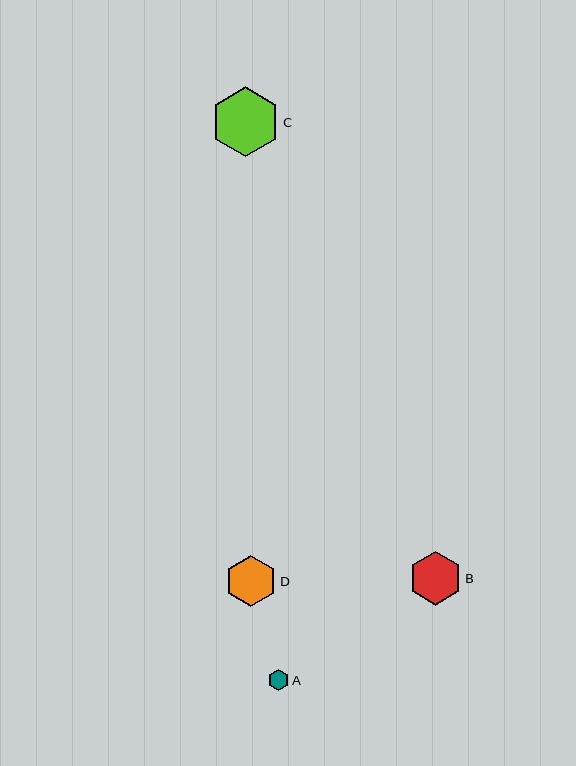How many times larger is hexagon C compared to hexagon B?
Hexagon C is approximately 1.3 times the size of hexagon B.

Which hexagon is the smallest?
Hexagon A is the smallest with a size of approximately 21 pixels.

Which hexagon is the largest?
Hexagon C is the largest with a size of approximately 69 pixels.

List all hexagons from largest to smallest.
From largest to smallest: C, B, D, A.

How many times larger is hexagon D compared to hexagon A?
Hexagon D is approximately 2.4 times the size of hexagon A.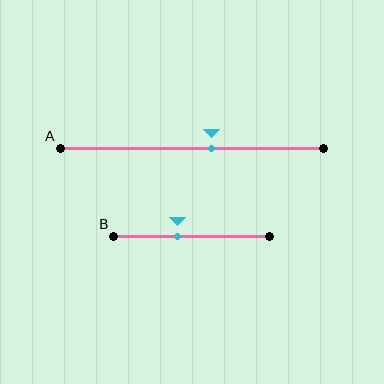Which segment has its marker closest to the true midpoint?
Segment A has its marker closest to the true midpoint.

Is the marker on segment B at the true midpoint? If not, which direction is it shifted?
No, the marker on segment B is shifted to the left by about 9% of the segment length.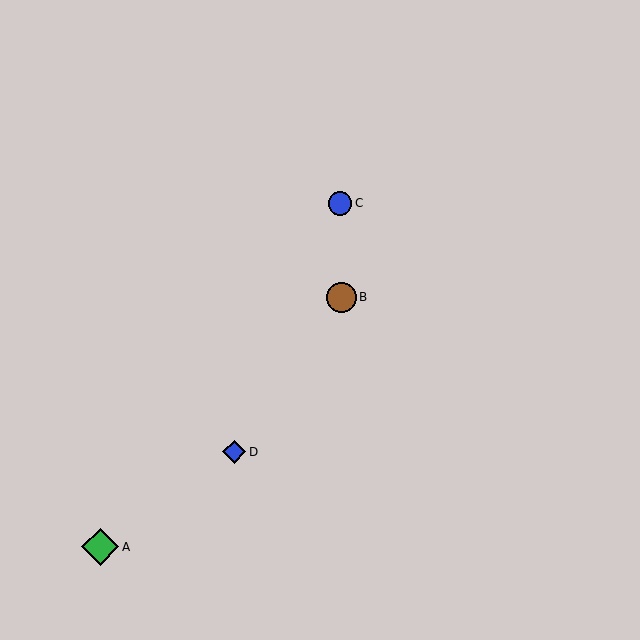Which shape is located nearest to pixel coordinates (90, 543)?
The green diamond (labeled A) at (100, 547) is nearest to that location.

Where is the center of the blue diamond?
The center of the blue diamond is at (234, 452).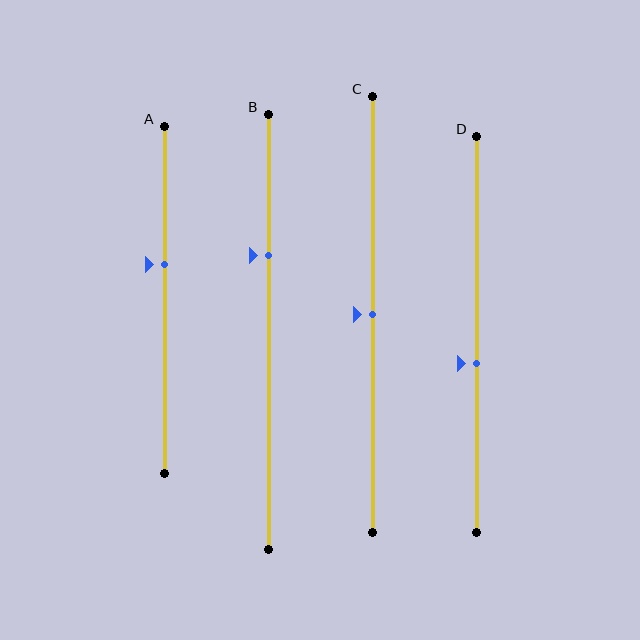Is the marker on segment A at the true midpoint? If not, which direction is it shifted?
No, the marker on segment A is shifted upward by about 10% of the segment length.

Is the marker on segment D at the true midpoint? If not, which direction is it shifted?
No, the marker on segment D is shifted downward by about 7% of the segment length.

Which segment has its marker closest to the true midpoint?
Segment C has its marker closest to the true midpoint.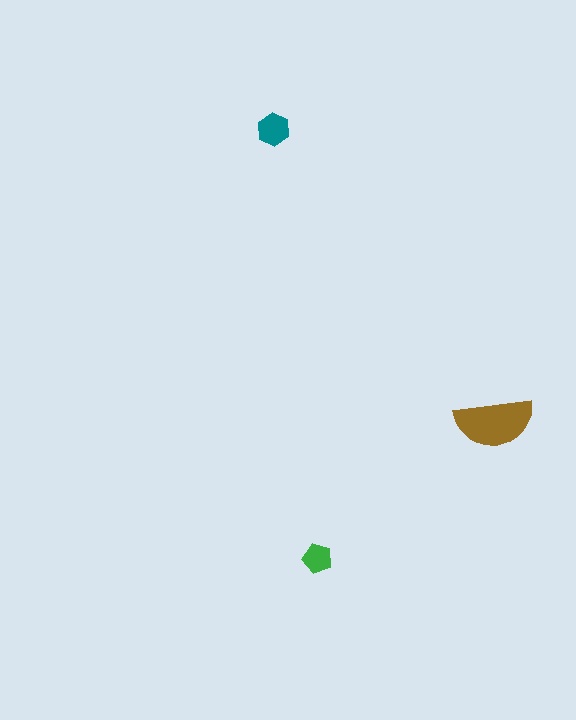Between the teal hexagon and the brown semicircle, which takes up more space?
The brown semicircle.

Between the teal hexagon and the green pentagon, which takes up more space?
The teal hexagon.